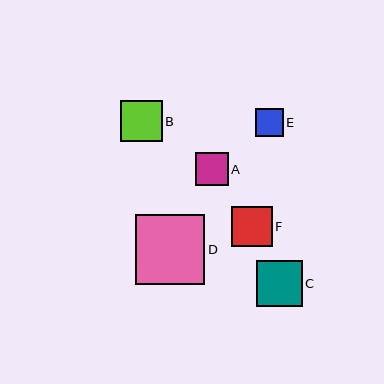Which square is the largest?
Square D is the largest with a size of approximately 70 pixels.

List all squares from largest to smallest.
From largest to smallest: D, C, B, F, A, E.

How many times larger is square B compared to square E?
Square B is approximately 1.5 times the size of square E.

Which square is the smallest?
Square E is the smallest with a size of approximately 28 pixels.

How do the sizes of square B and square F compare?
Square B and square F are approximately the same size.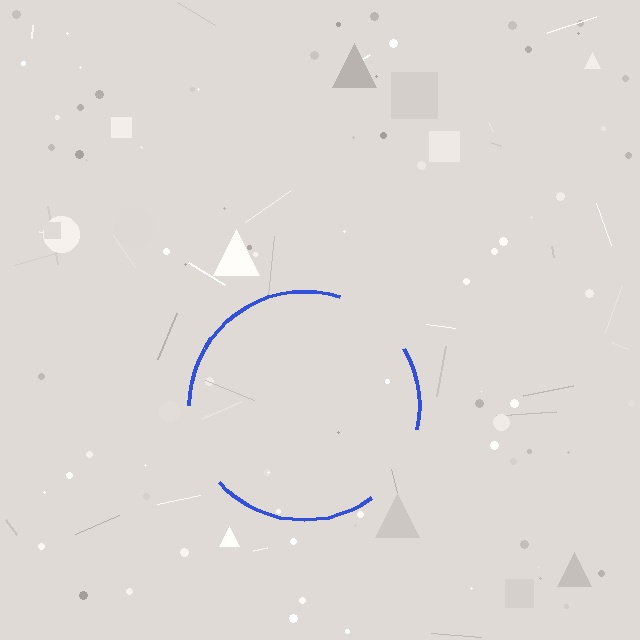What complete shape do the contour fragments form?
The contour fragments form a circle.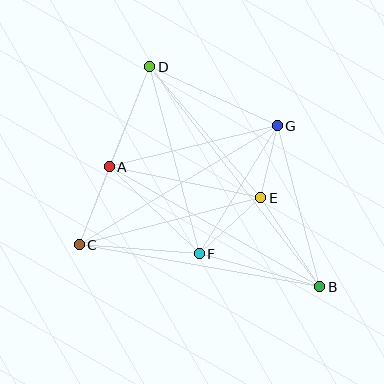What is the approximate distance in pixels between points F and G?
The distance between F and G is approximately 150 pixels.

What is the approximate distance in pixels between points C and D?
The distance between C and D is approximately 191 pixels.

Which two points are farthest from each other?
Points B and D are farthest from each other.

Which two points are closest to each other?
Points E and G are closest to each other.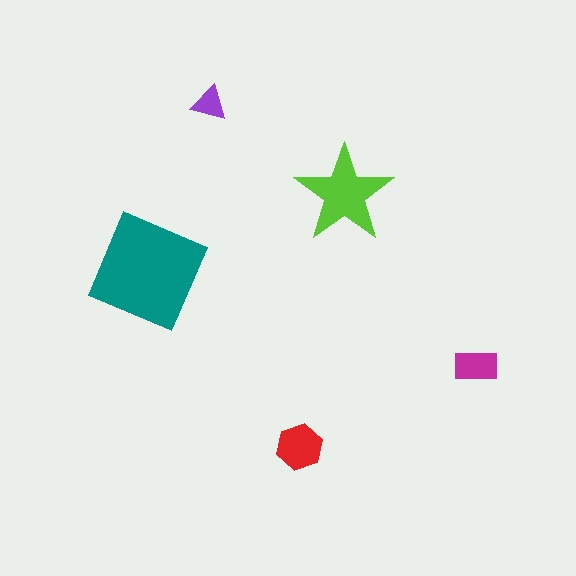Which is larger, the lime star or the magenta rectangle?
The lime star.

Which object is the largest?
The teal square.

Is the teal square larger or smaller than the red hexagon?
Larger.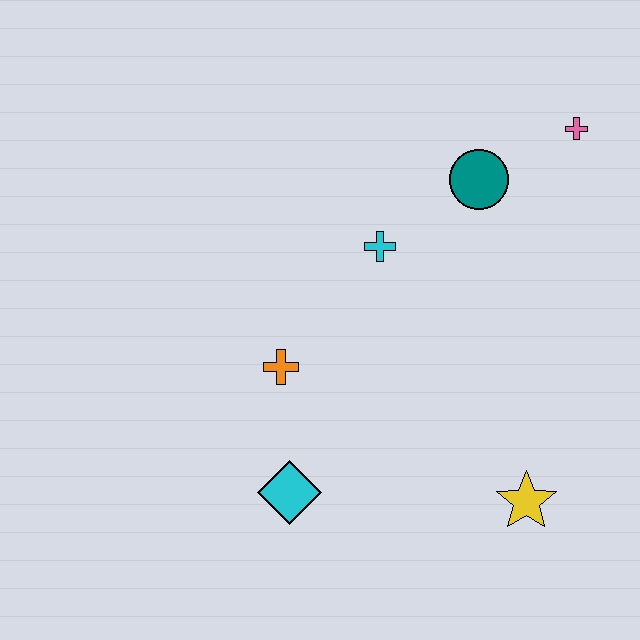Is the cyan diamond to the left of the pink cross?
Yes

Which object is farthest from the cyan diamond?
The pink cross is farthest from the cyan diamond.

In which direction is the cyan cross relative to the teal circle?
The cyan cross is to the left of the teal circle.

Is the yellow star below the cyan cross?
Yes